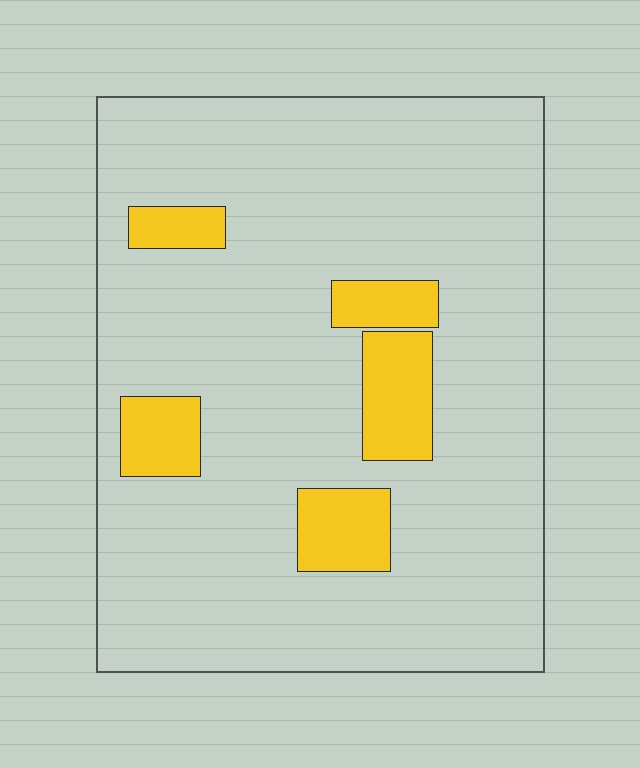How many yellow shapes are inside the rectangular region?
5.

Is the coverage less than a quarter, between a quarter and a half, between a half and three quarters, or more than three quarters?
Less than a quarter.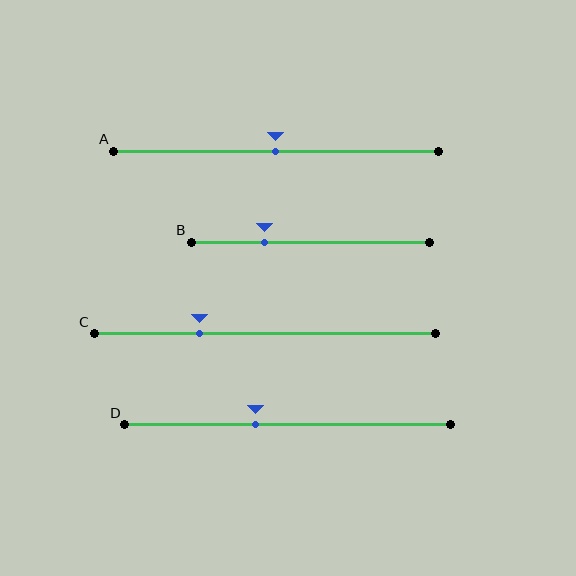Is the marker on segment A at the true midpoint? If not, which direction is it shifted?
Yes, the marker on segment A is at the true midpoint.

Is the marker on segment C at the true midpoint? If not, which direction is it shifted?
No, the marker on segment C is shifted to the left by about 19% of the segment length.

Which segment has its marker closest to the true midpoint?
Segment A has its marker closest to the true midpoint.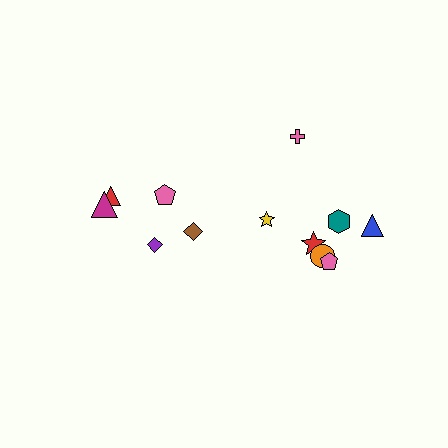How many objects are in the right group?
There are 7 objects.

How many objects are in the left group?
There are 5 objects.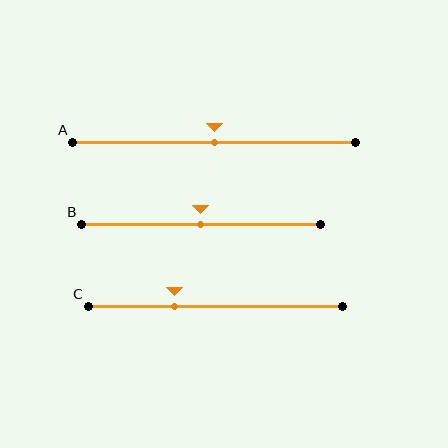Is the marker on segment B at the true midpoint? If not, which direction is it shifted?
Yes, the marker on segment B is at the true midpoint.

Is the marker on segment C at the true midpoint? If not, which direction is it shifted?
No, the marker on segment C is shifted to the left by about 16% of the segment length.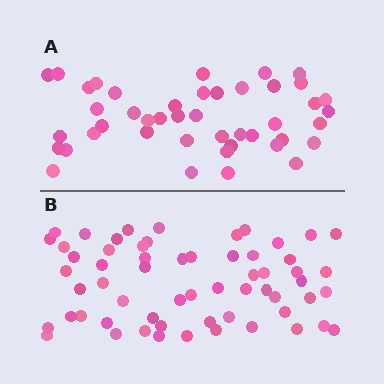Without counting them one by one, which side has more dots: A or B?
Region B (the bottom region) has more dots.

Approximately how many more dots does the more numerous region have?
Region B has approximately 15 more dots than region A.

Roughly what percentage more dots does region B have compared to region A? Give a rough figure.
About 35% more.